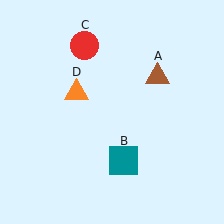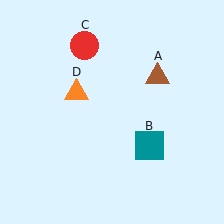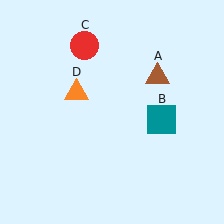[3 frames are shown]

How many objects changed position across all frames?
1 object changed position: teal square (object B).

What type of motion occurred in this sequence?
The teal square (object B) rotated counterclockwise around the center of the scene.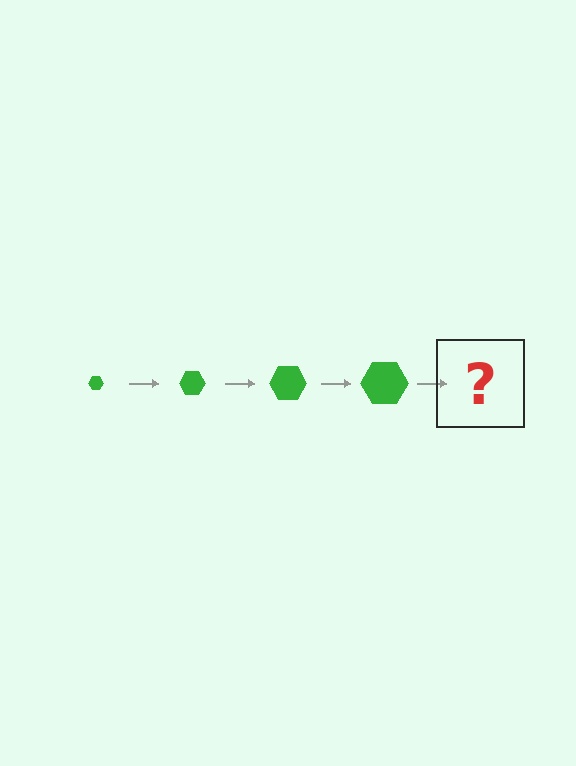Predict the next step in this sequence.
The next step is a green hexagon, larger than the previous one.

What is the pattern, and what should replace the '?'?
The pattern is that the hexagon gets progressively larger each step. The '?' should be a green hexagon, larger than the previous one.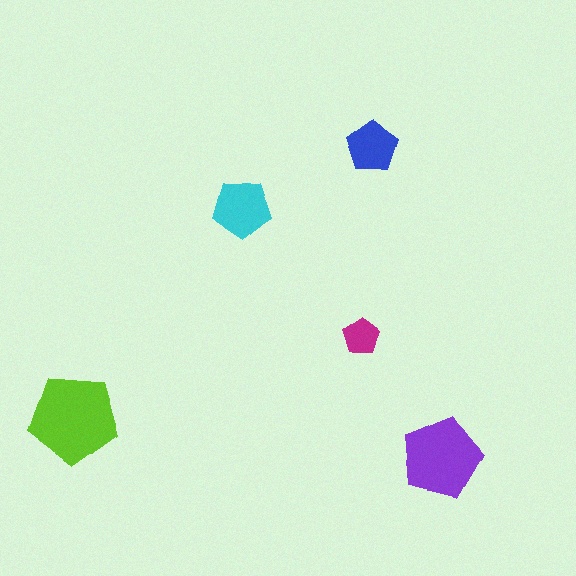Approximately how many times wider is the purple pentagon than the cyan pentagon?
About 1.5 times wider.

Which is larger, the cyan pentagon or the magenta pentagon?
The cyan one.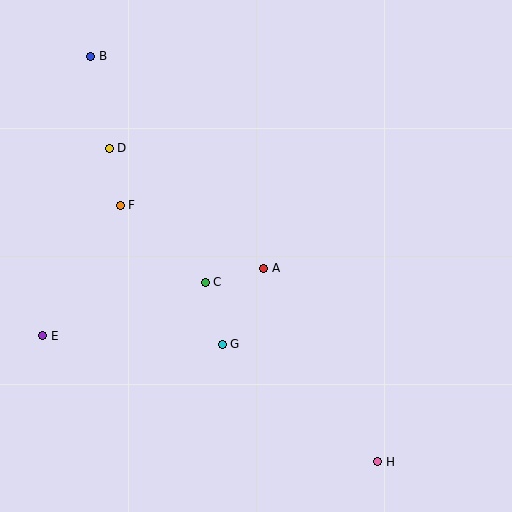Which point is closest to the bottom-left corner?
Point E is closest to the bottom-left corner.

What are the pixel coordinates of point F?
Point F is at (120, 205).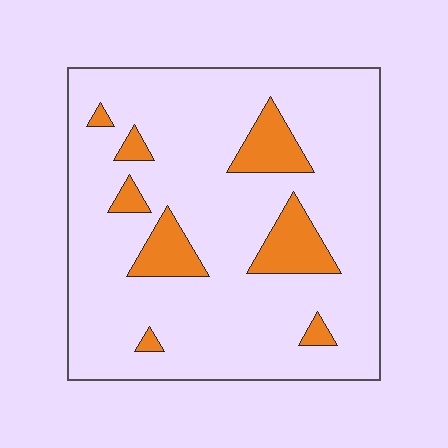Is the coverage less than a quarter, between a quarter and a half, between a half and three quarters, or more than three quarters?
Less than a quarter.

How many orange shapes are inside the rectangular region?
8.